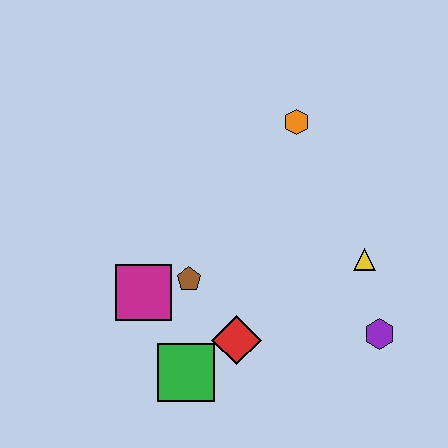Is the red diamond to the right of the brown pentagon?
Yes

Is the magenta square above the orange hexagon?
No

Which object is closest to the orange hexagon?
The yellow triangle is closest to the orange hexagon.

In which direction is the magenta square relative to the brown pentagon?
The magenta square is to the left of the brown pentagon.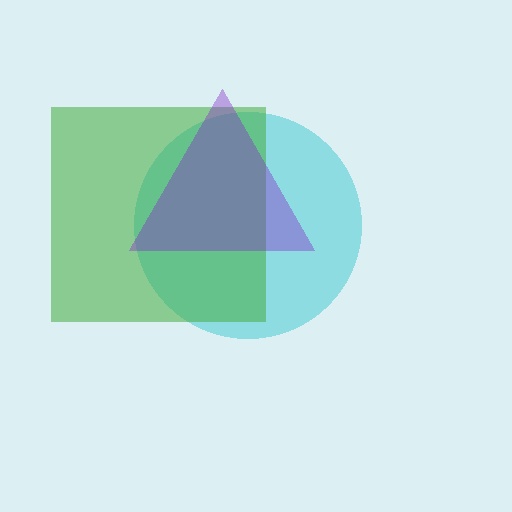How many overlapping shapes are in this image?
There are 3 overlapping shapes in the image.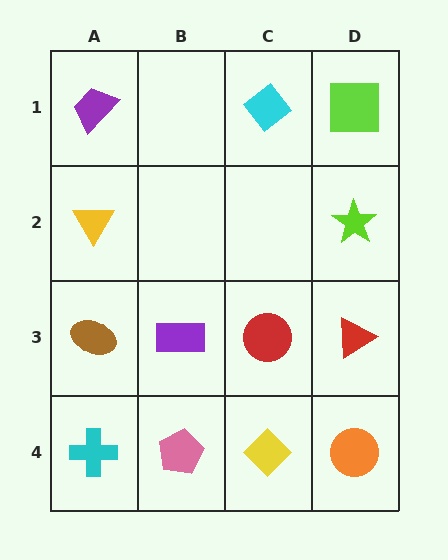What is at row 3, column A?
A brown ellipse.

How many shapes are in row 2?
2 shapes.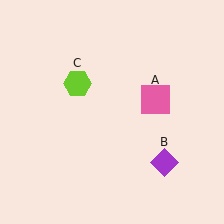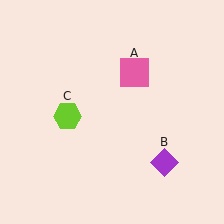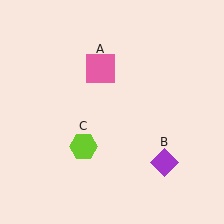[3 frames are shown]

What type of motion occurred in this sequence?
The pink square (object A), lime hexagon (object C) rotated counterclockwise around the center of the scene.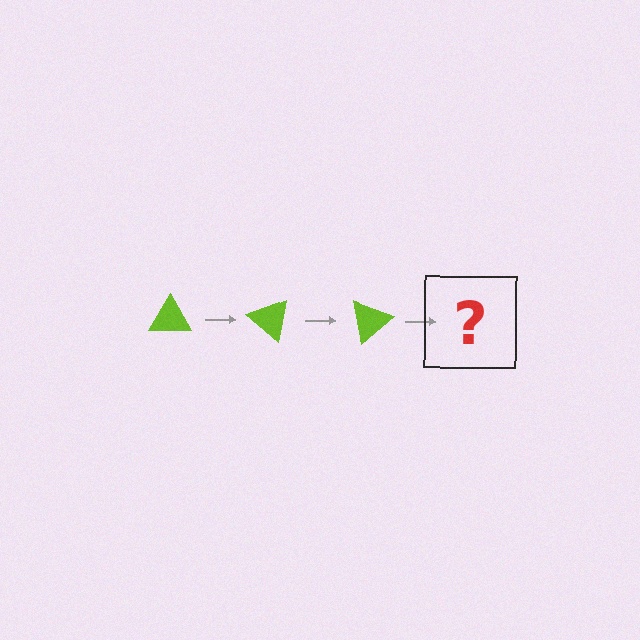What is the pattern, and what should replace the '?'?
The pattern is that the triangle rotates 40 degrees each step. The '?' should be a lime triangle rotated 120 degrees.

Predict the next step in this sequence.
The next step is a lime triangle rotated 120 degrees.